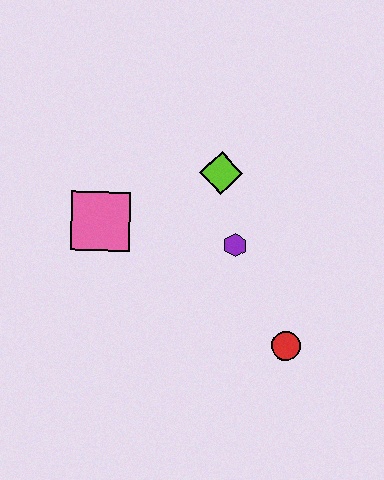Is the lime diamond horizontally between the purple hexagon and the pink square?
Yes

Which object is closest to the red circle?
The purple hexagon is closest to the red circle.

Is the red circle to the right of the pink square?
Yes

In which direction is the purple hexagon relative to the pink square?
The purple hexagon is to the right of the pink square.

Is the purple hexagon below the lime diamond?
Yes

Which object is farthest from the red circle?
The pink square is farthest from the red circle.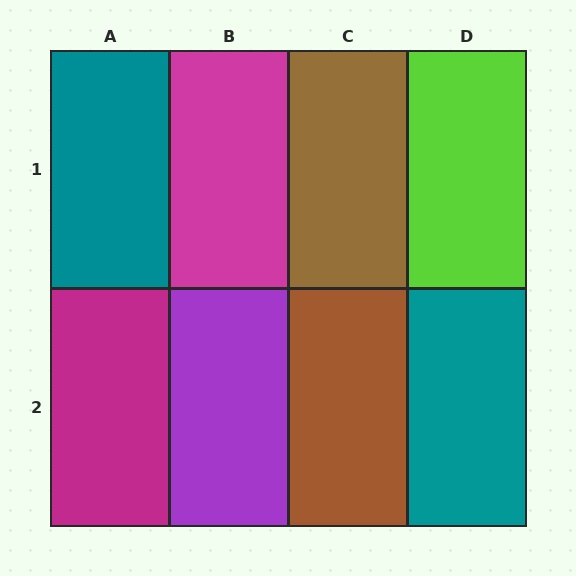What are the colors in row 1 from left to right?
Teal, magenta, brown, lime.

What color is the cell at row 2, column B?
Purple.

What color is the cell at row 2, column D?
Teal.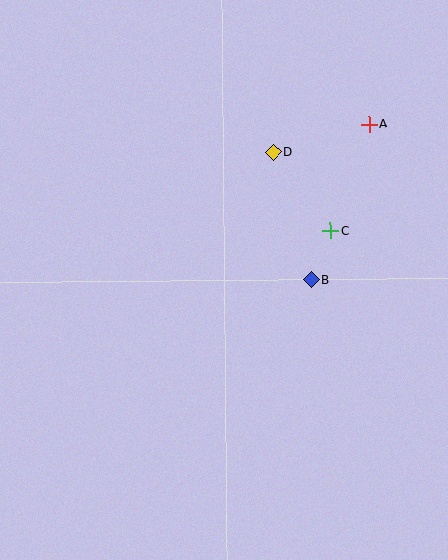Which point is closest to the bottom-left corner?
Point B is closest to the bottom-left corner.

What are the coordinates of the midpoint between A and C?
The midpoint between A and C is at (350, 177).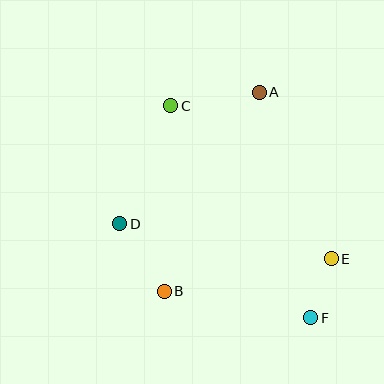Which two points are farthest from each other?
Points C and F are farthest from each other.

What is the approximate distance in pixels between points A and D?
The distance between A and D is approximately 192 pixels.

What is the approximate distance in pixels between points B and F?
The distance between B and F is approximately 149 pixels.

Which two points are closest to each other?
Points E and F are closest to each other.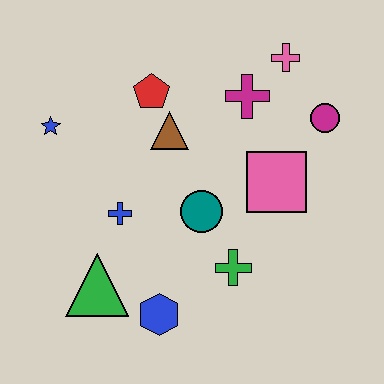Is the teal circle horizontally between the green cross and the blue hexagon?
Yes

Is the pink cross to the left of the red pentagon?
No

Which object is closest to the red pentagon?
The brown triangle is closest to the red pentagon.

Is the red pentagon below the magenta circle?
No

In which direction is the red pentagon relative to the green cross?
The red pentagon is above the green cross.